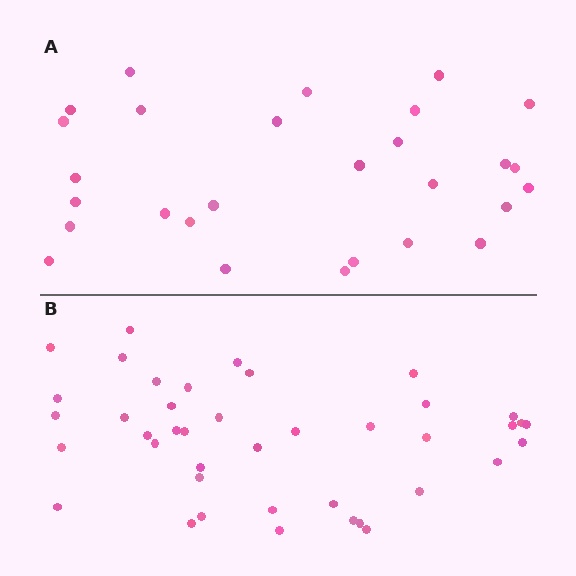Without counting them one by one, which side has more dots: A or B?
Region B (the bottom region) has more dots.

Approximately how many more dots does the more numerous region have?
Region B has approximately 15 more dots than region A.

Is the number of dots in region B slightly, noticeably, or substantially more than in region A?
Region B has substantially more. The ratio is roughly 1.5 to 1.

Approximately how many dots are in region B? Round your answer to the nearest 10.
About 40 dots. (The exact count is 41, which rounds to 40.)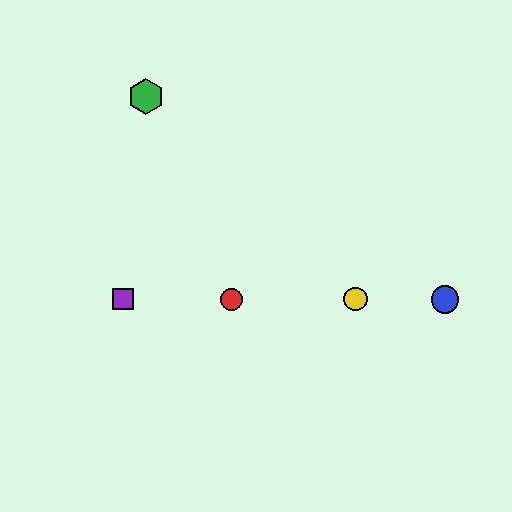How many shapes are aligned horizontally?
4 shapes (the red circle, the blue circle, the yellow circle, the purple square) are aligned horizontally.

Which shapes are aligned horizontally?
The red circle, the blue circle, the yellow circle, the purple square are aligned horizontally.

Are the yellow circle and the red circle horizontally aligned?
Yes, both are at y≈299.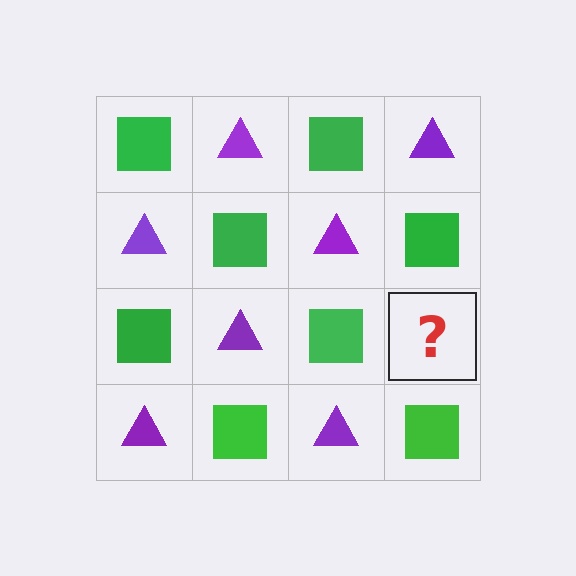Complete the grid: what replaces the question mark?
The question mark should be replaced with a purple triangle.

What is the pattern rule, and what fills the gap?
The rule is that it alternates green square and purple triangle in a checkerboard pattern. The gap should be filled with a purple triangle.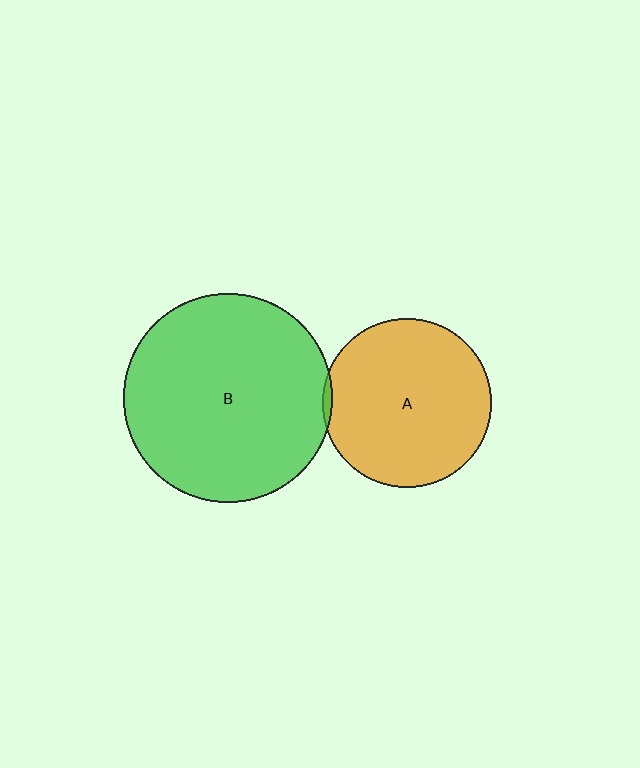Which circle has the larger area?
Circle B (green).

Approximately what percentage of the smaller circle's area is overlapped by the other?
Approximately 5%.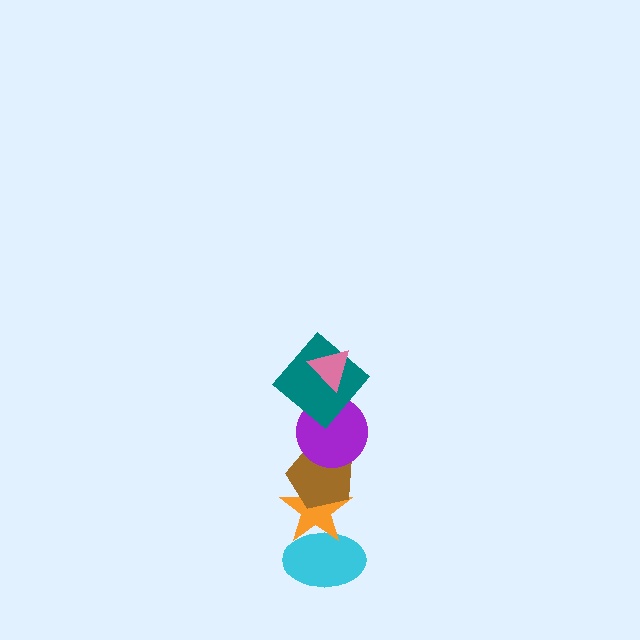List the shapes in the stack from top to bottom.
From top to bottom: the pink triangle, the teal diamond, the purple circle, the brown pentagon, the orange star, the cyan ellipse.